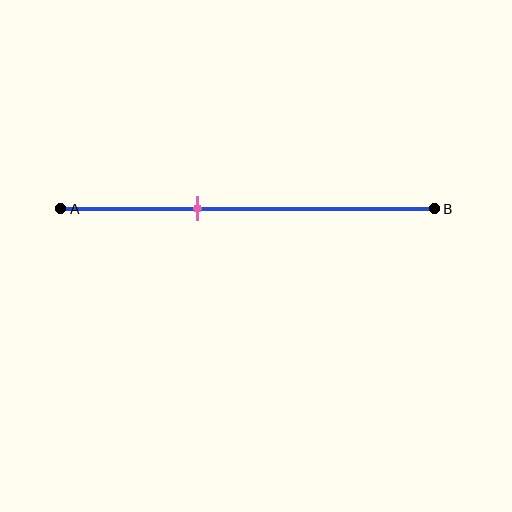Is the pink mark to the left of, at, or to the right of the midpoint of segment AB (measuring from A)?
The pink mark is to the left of the midpoint of segment AB.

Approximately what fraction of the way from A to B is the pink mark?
The pink mark is approximately 35% of the way from A to B.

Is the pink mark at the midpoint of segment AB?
No, the mark is at about 35% from A, not at the 50% midpoint.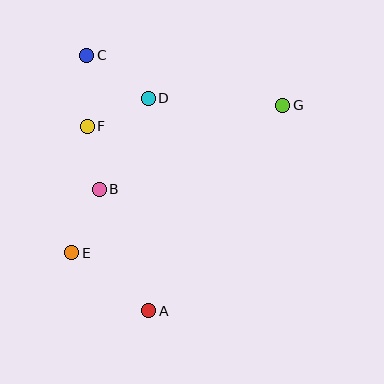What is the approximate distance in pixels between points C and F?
The distance between C and F is approximately 71 pixels.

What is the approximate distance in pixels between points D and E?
The distance between D and E is approximately 173 pixels.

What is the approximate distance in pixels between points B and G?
The distance between B and G is approximately 202 pixels.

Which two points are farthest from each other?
Points A and C are farthest from each other.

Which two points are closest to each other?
Points B and F are closest to each other.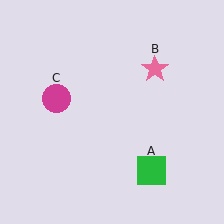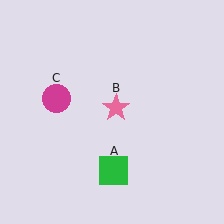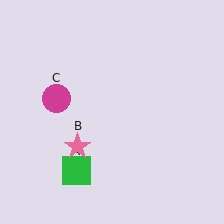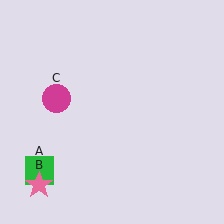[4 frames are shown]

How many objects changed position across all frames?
2 objects changed position: green square (object A), pink star (object B).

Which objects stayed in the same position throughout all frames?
Magenta circle (object C) remained stationary.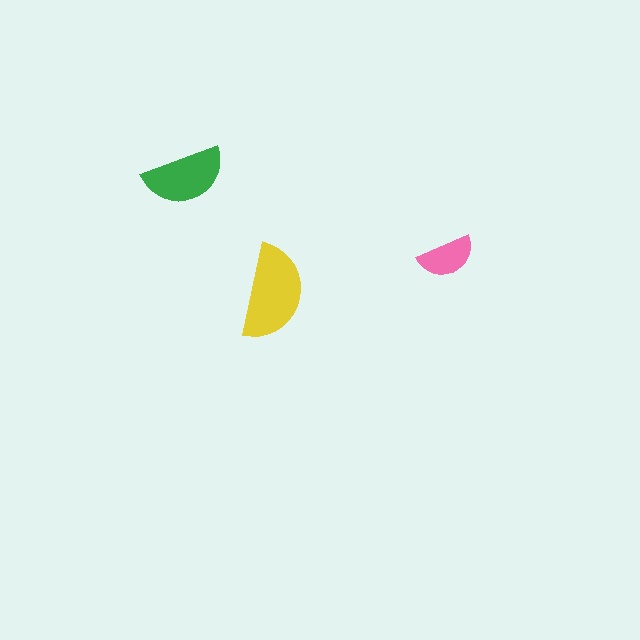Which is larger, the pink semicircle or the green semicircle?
The green one.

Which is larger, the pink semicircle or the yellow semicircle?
The yellow one.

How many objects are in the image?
There are 3 objects in the image.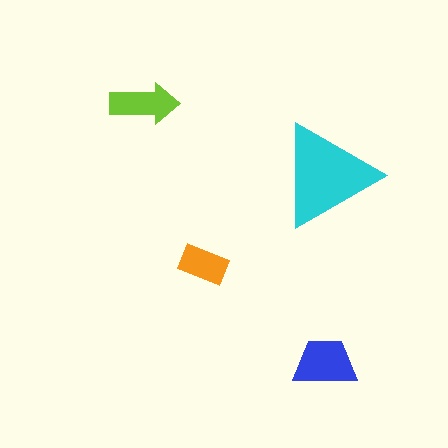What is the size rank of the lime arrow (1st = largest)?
3rd.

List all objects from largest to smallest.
The cyan triangle, the blue trapezoid, the lime arrow, the orange rectangle.